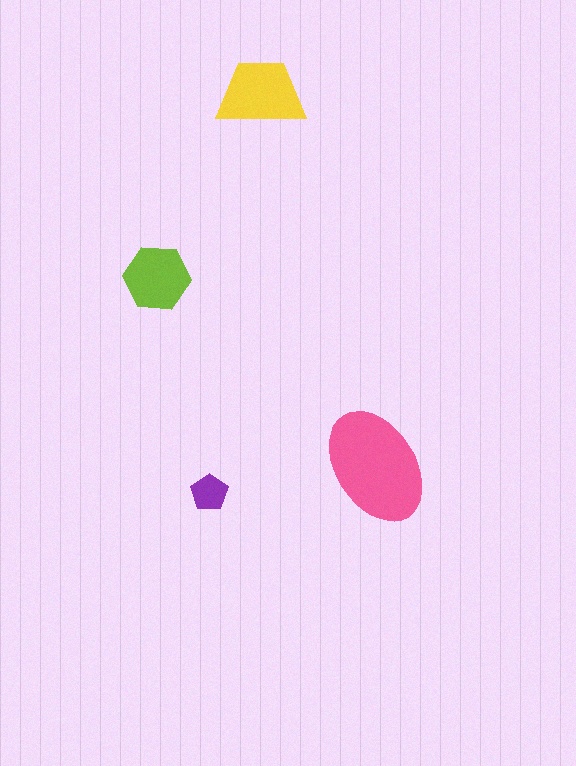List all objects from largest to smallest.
The pink ellipse, the yellow trapezoid, the lime hexagon, the purple pentagon.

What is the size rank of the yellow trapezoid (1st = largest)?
2nd.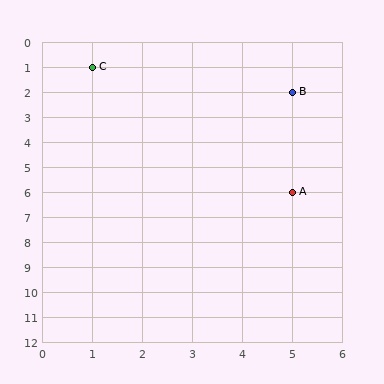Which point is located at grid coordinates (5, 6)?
Point A is at (5, 6).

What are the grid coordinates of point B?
Point B is at grid coordinates (5, 2).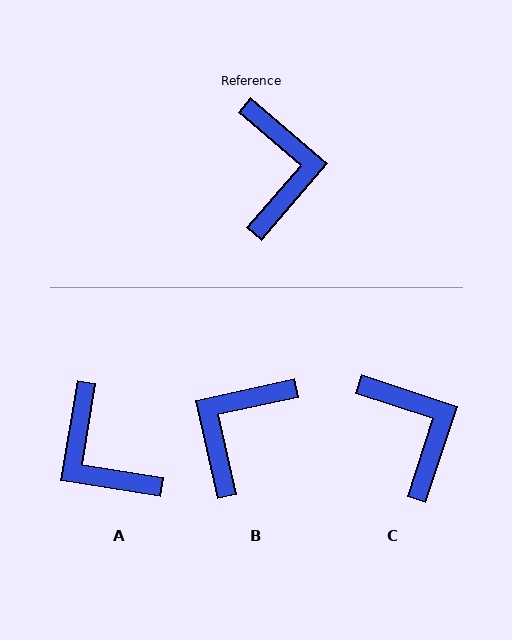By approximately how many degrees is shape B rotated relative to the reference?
Approximately 143 degrees counter-clockwise.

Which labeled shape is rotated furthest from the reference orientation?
A, about 149 degrees away.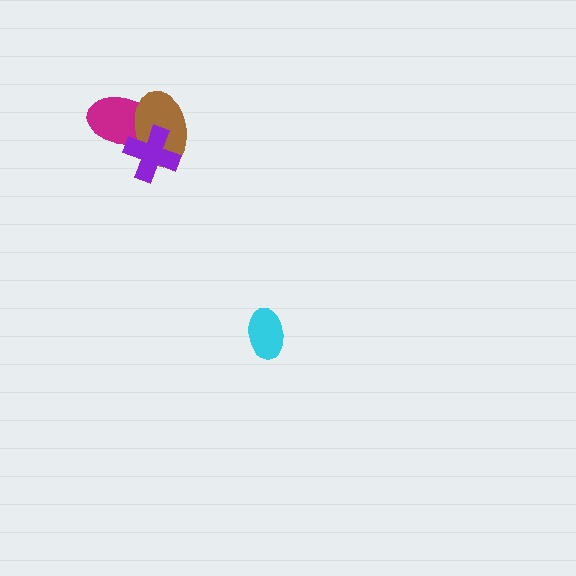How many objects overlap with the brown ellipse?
2 objects overlap with the brown ellipse.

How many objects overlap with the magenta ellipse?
2 objects overlap with the magenta ellipse.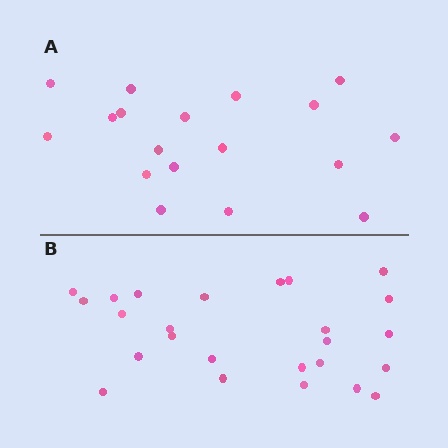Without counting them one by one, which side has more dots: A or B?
Region B (the bottom region) has more dots.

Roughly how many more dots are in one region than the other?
Region B has roughly 8 or so more dots than region A.